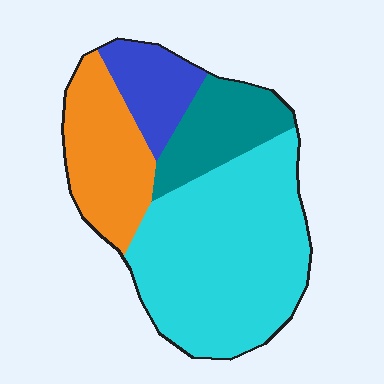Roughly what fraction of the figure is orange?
Orange covers roughly 20% of the figure.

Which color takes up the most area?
Cyan, at roughly 50%.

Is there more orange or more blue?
Orange.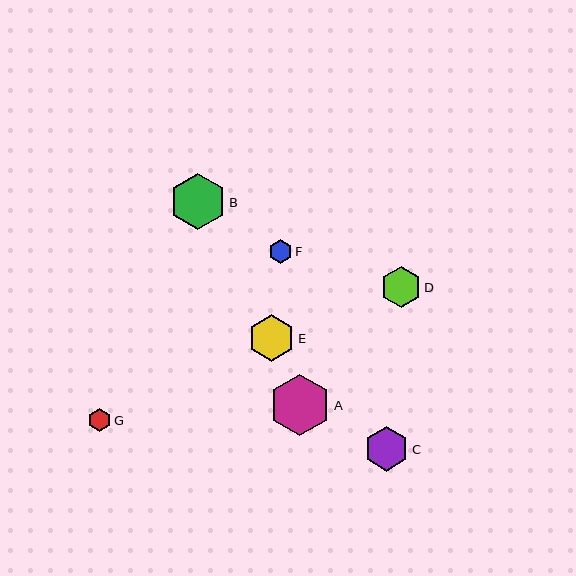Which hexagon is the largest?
Hexagon A is the largest with a size of approximately 62 pixels.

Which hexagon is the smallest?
Hexagon G is the smallest with a size of approximately 23 pixels.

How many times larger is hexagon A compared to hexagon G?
Hexagon A is approximately 2.7 times the size of hexagon G.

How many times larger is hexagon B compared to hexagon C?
Hexagon B is approximately 1.3 times the size of hexagon C.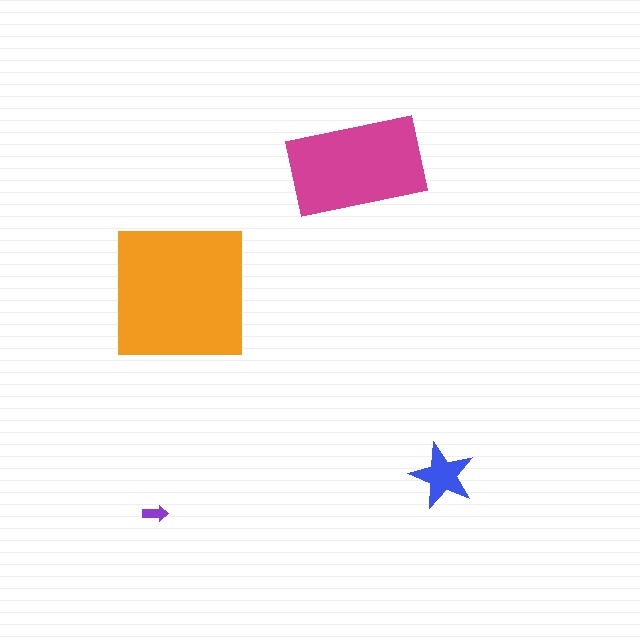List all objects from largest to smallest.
The orange square, the magenta rectangle, the blue star, the purple arrow.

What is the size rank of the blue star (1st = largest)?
3rd.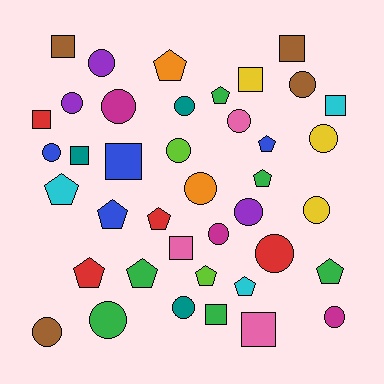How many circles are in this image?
There are 18 circles.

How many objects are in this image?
There are 40 objects.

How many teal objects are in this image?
There are 3 teal objects.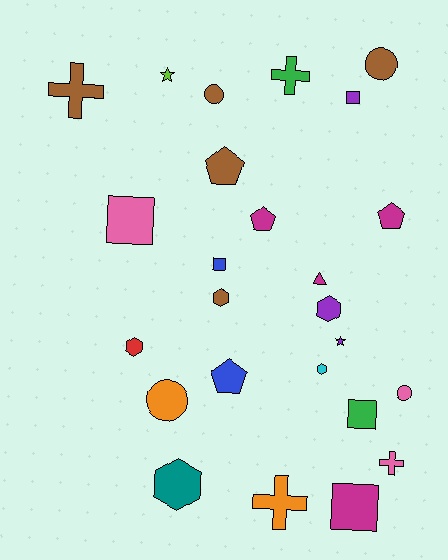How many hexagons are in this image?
There are 5 hexagons.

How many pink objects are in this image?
There are 3 pink objects.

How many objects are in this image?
There are 25 objects.